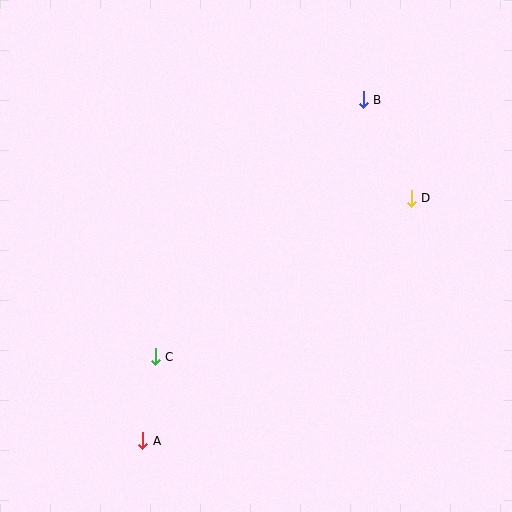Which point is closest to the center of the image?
Point C at (155, 357) is closest to the center.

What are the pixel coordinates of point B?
Point B is at (363, 100).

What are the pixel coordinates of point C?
Point C is at (155, 357).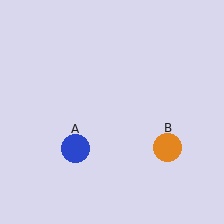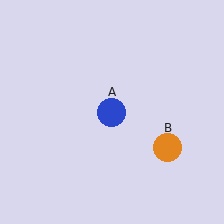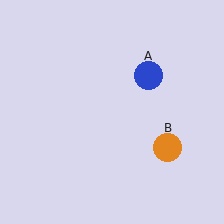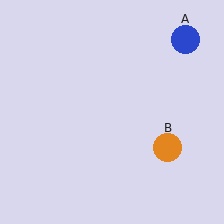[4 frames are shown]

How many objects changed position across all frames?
1 object changed position: blue circle (object A).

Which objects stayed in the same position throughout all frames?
Orange circle (object B) remained stationary.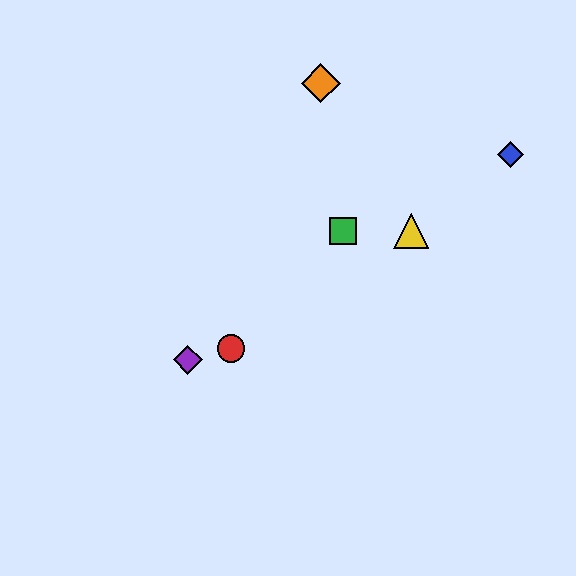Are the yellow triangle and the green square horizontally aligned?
Yes, both are at y≈231.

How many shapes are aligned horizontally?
2 shapes (the green square, the yellow triangle) are aligned horizontally.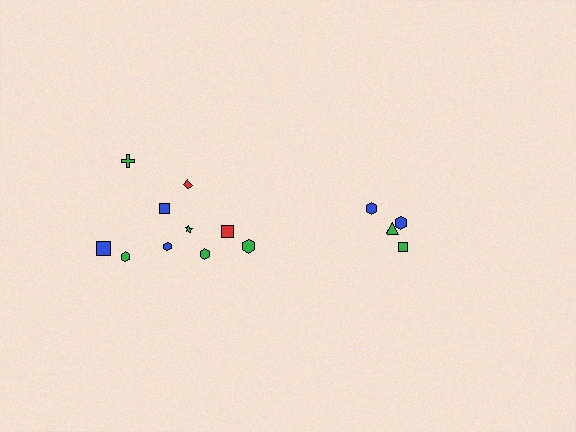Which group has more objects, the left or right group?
The left group.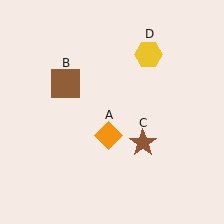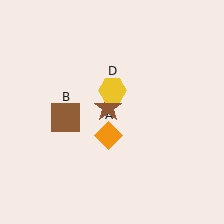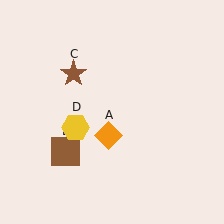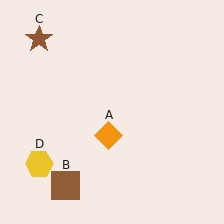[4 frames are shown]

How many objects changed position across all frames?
3 objects changed position: brown square (object B), brown star (object C), yellow hexagon (object D).